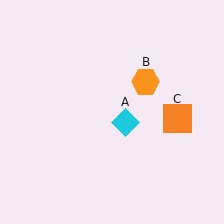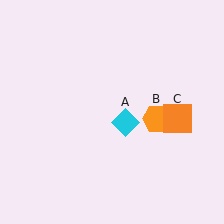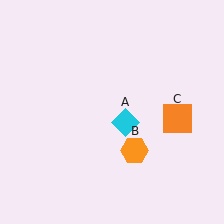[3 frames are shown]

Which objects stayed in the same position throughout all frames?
Cyan diamond (object A) and orange square (object C) remained stationary.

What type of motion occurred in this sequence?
The orange hexagon (object B) rotated clockwise around the center of the scene.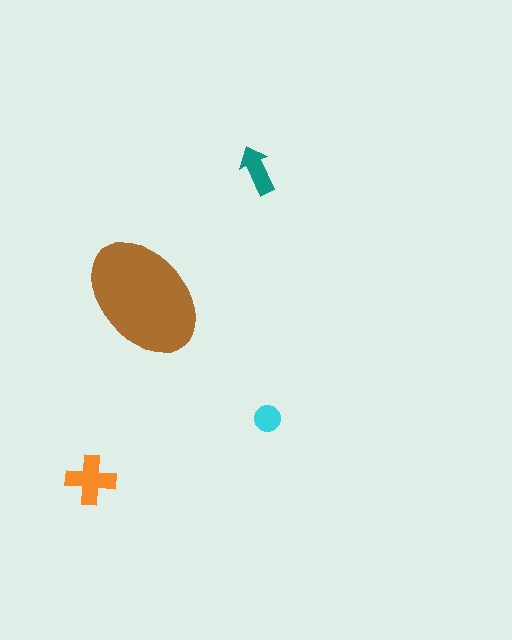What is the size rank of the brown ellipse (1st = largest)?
1st.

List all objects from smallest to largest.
The cyan circle, the teal arrow, the orange cross, the brown ellipse.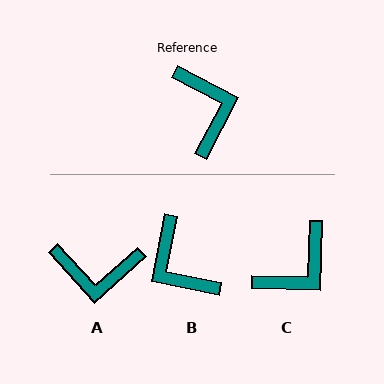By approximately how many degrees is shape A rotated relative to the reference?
Approximately 110 degrees clockwise.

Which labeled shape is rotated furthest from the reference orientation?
B, about 164 degrees away.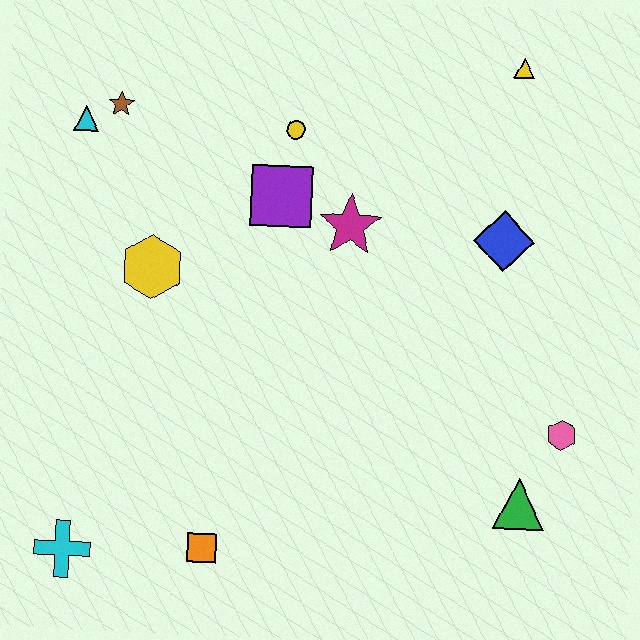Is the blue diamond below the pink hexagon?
No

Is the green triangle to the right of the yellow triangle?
Yes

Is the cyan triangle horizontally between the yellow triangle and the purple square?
No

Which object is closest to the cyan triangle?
The brown star is closest to the cyan triangle.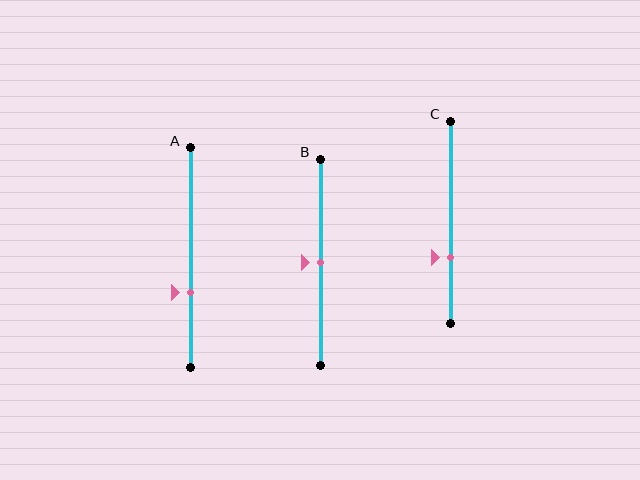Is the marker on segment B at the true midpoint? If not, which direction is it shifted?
Yes, the marker on segment B is at the true midpoint.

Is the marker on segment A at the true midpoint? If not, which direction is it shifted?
No, the marker on segment A is shifted downward by about 16% of the segment length.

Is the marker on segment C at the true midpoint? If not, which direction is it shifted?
No, the marker on segment C is shifted downward by about 17% of the segment length.